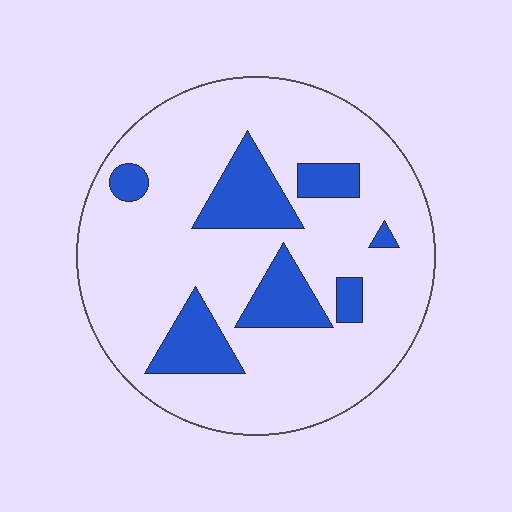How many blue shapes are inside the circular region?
7.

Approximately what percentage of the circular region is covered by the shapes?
Approximately 20%.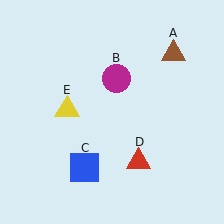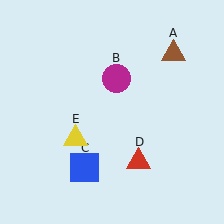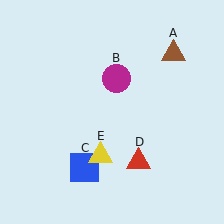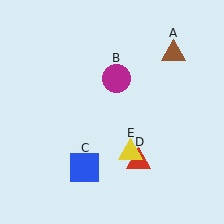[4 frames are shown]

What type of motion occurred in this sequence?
The yellow triangle (object E) rotated counterclockwise around the center of the scene.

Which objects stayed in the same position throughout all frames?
Brown triangle (object A) and magenta circle (object B) and blue square (object C) and red triangle (object D) remained stationary.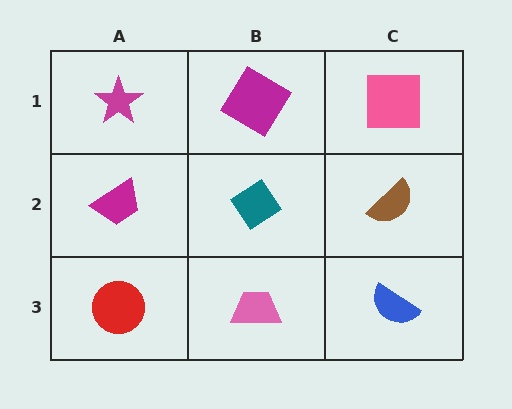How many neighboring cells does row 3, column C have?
2.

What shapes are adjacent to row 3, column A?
A magenta trapezoid (row 2, column A), a pink trapezoid (row 3, column B).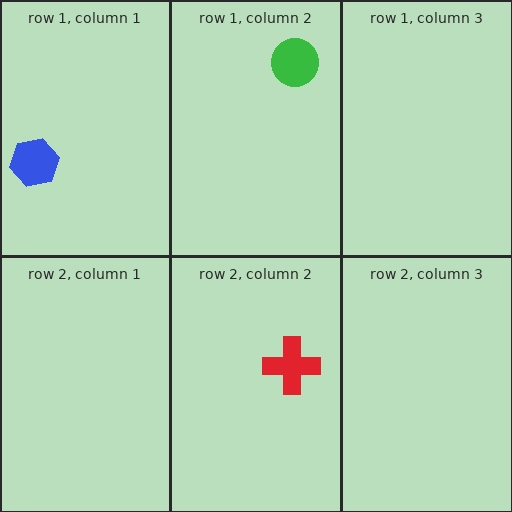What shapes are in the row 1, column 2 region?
The green circle.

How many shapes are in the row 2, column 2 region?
1.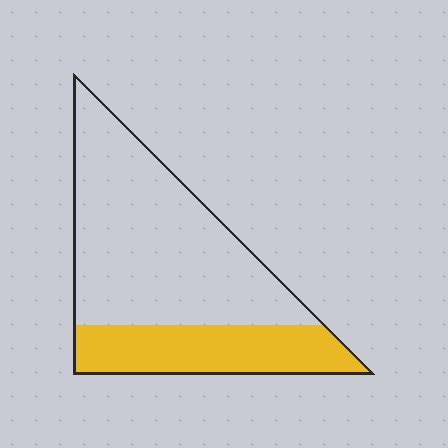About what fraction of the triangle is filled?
About one third (1/3).